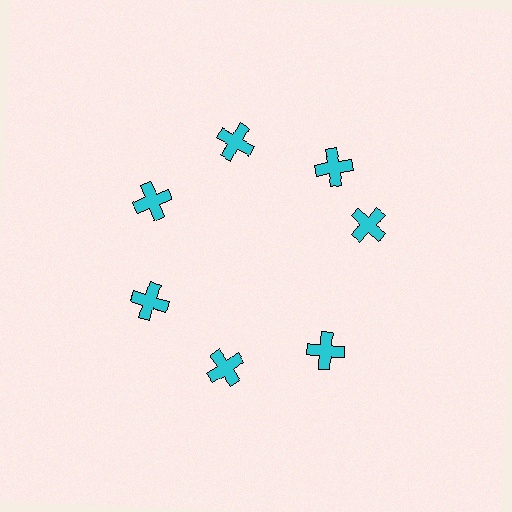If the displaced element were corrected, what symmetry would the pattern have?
It would have 7-fold rotational symmetry — the pattern would map onto itself every 51 degrees.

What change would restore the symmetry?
The symmetry would be restored by rotating it back into even spacing with its neighbors so that all 7 crosses sit at equal angles and equal distance from the center.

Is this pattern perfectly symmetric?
No. The 7 cyan crosses are arranged in a ring, but one element near the 3 o'clock position is rotated out of alignment along the ring, breaking the 7-fold rotational symmetry.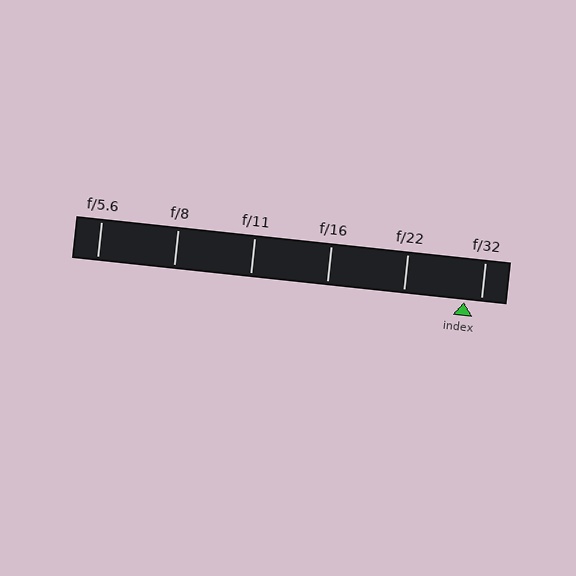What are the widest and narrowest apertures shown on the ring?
The widest aperture shown is f/5.6 and the narrowest is f/32.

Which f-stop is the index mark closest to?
The index mark is closest to f/32.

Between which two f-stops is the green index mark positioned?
The index mark is between f/22 and f/32.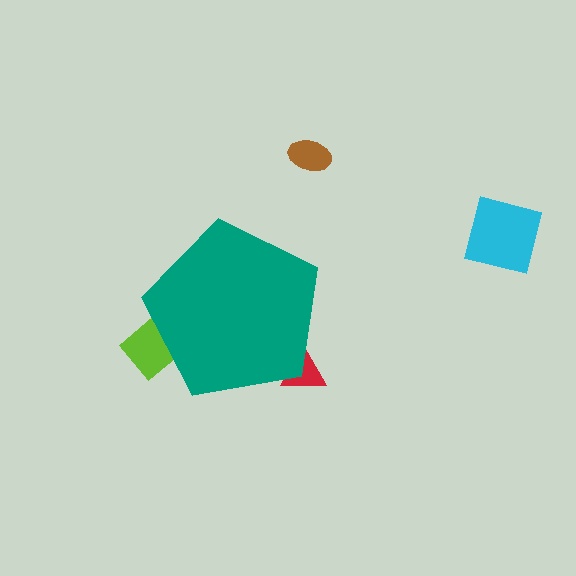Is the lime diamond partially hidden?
Yes, the lime diamond is partially hidden behind the teal pentagon.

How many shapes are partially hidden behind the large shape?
2 shapes are partially hidden.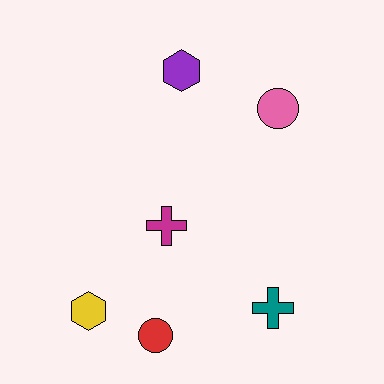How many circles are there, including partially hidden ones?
There are 2 circles.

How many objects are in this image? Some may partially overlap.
There are 6 objects.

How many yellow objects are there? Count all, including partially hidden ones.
There is 1 yellow object.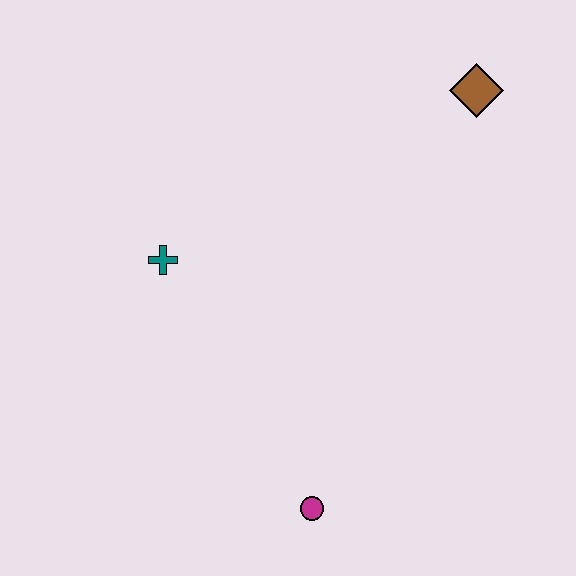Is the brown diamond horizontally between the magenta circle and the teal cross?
No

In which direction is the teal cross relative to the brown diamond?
The teal cross is to the left of the brown diamond.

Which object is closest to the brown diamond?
The teal cross is closest to the brown diamond.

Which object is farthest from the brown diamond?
The magenta circle is farthest from the brown diamond.